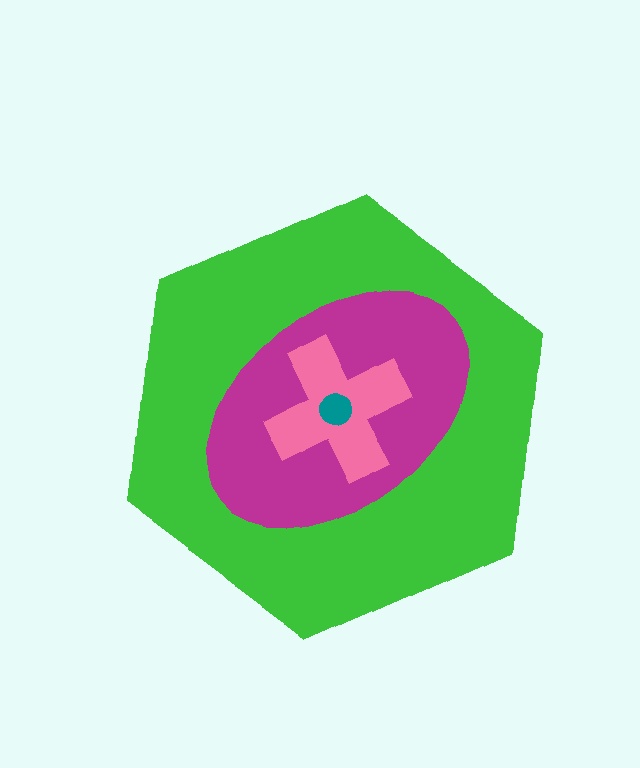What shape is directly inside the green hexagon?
The magenta ellipse.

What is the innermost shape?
The teal circle.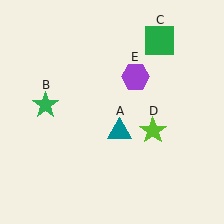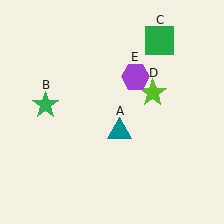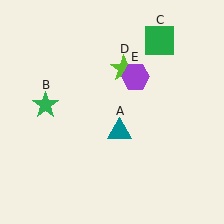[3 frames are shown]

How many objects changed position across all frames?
1 object changed position: lime star (object D).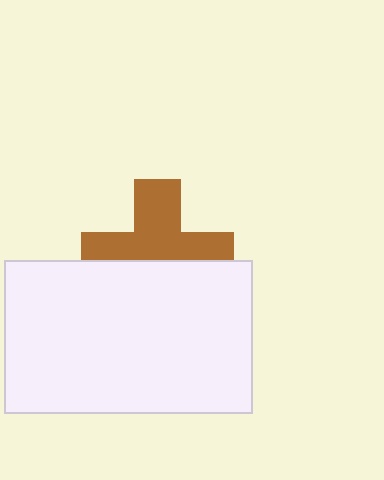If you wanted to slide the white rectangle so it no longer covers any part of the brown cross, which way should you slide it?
Slide it down — that is the most direct way to separate the two shapes.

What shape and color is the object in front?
The object in front is a white rectangle.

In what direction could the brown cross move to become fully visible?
The brown cross could move up. That would shift it out from behind the white rectangle entirely.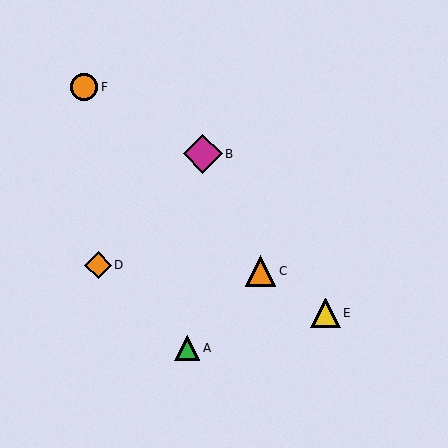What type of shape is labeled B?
Shape B is a magenta diamond.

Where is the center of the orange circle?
The center of the orange circle is at (84, 87).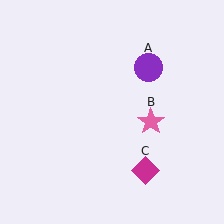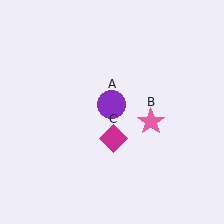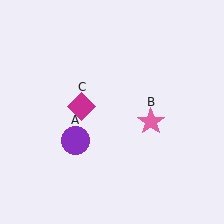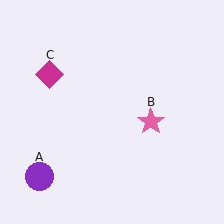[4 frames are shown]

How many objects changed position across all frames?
2 objects changed position: purple circle (object A), magenta diamond (object C).